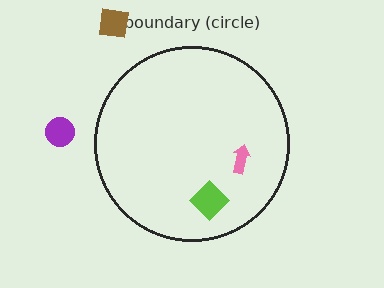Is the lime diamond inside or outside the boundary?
Inside.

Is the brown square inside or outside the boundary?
Outside.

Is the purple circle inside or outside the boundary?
Outside.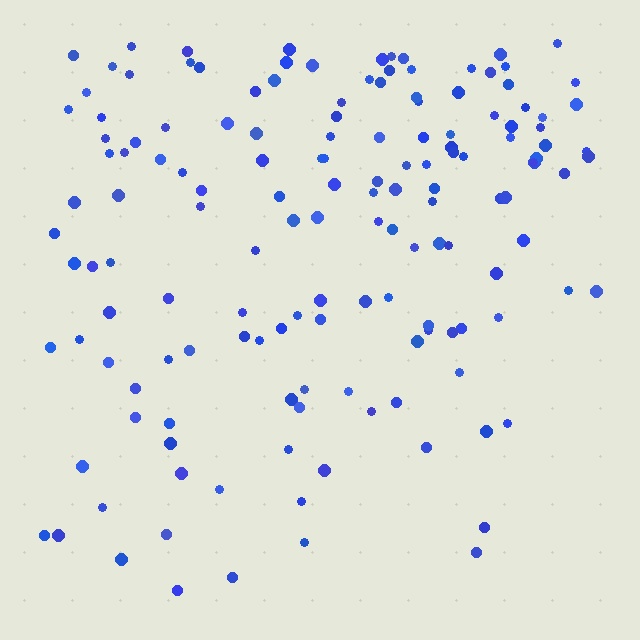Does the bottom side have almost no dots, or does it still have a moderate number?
Still a moderate number, just noticeably fewer than the top.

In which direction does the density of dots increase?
From bottom to top, with the top side densest.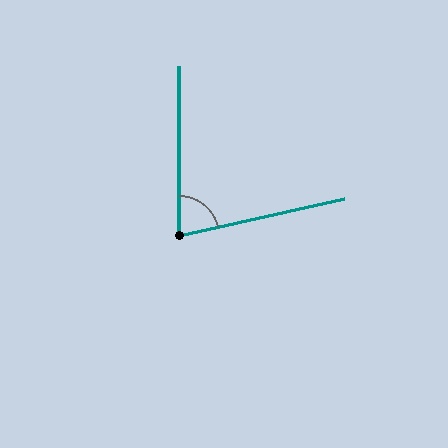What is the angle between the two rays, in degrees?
Approximately 77 degrees.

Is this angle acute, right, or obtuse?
It is acute.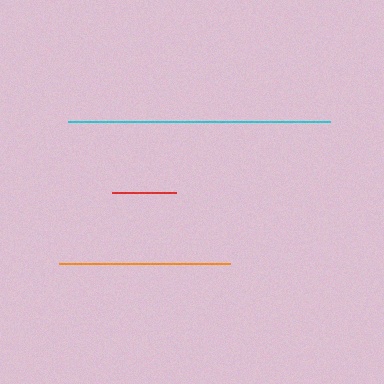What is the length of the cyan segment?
The cyan segment is approximately 262 pixels long.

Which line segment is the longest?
The cyan line is the longest at approximately 262 pixels.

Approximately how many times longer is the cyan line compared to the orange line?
The cyan line is approximately 1.5 times the length of the orange line.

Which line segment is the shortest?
The red line is the shortest at approximately 64 pixels.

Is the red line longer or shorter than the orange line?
The orange line is longer than the red line.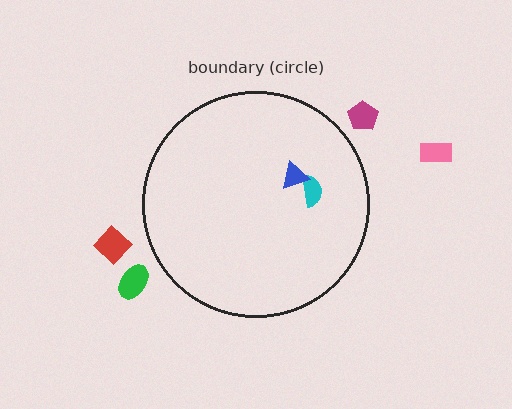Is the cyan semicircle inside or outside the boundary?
Inside.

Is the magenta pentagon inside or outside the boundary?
Outside.